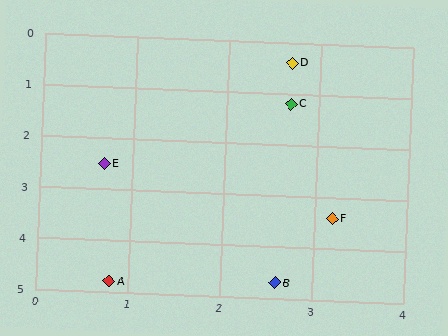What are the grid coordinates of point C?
Point C is at approximately (2.7, 1.2).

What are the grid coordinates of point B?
Point B is at approximately (2.6, 4.7).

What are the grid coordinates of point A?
Point A is at approximately (0.8, 4.8).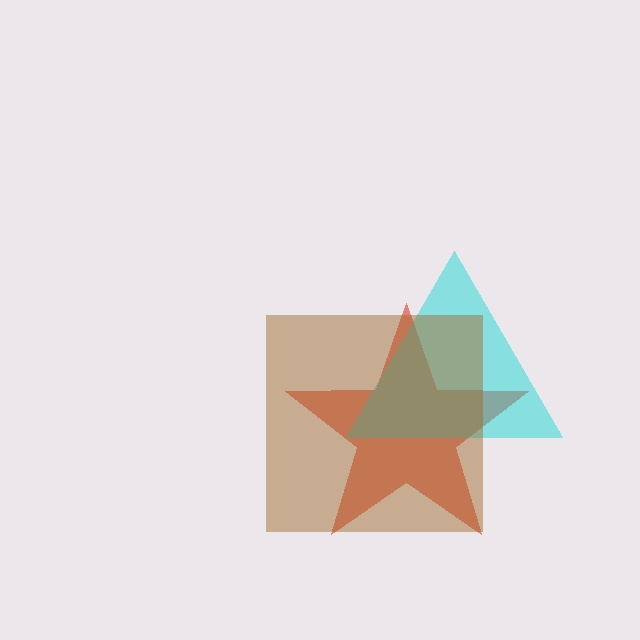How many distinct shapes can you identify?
There are 3 distinct shapes: a red star, a cyan triangle, a brown square.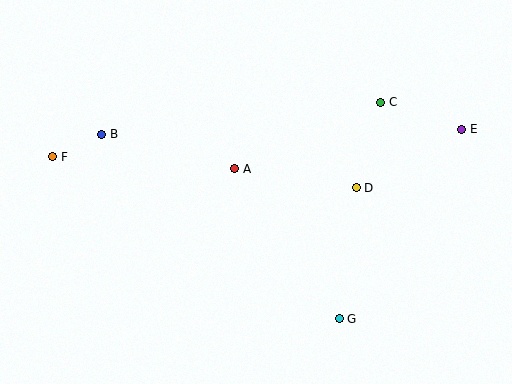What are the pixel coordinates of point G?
Point G is at (339, 319).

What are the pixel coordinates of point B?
Point B is at (102, 134).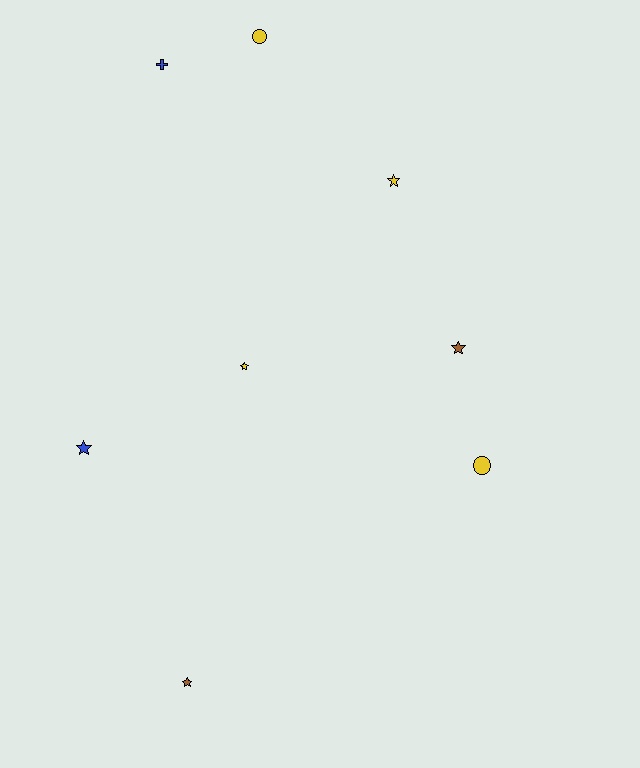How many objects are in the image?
There are 8 objects.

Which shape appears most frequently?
Star, with 5 objects.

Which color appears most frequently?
Yellow, with 4 objects.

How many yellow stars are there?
There are 2 yellow stars.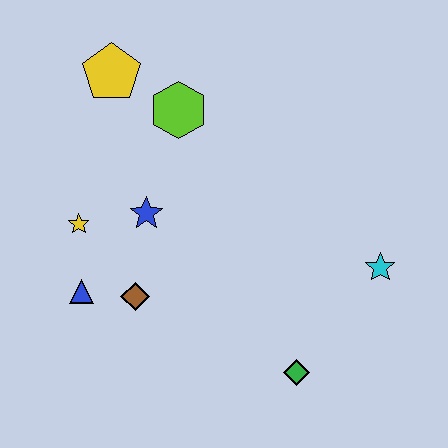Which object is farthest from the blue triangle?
The cyan star is farthest from the blue triangle.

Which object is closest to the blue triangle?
The brown diamond is closest to the blue triangle.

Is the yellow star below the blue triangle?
No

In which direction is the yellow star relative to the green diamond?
The yellow star is to the left of the green diamond.